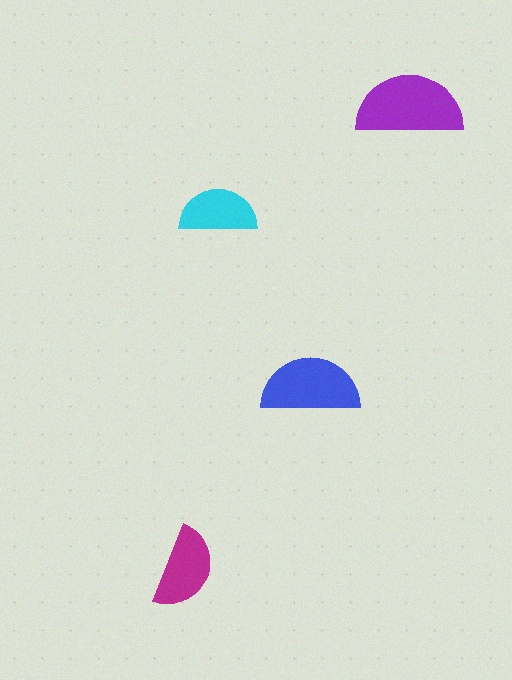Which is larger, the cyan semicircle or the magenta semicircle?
The magenta one.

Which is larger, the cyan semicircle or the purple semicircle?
The purple one.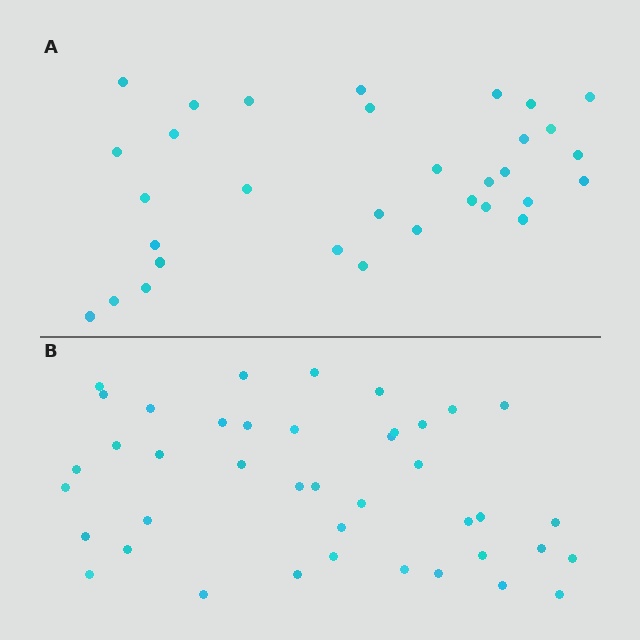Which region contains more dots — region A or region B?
Region B (the bottom region) has more dots.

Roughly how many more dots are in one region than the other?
Region B has roughly 8 or so more dots than region A.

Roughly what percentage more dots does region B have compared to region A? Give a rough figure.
About 30% more.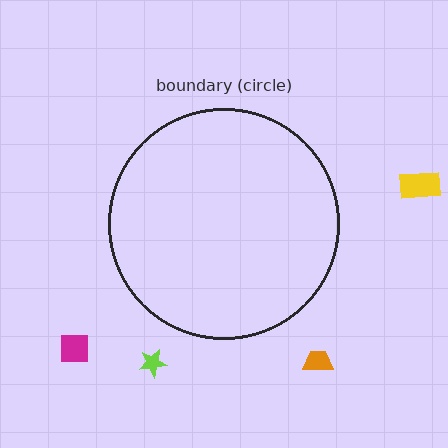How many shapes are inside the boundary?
0 inside, 4 outside.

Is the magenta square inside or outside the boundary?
Outside.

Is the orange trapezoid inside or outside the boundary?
Outside.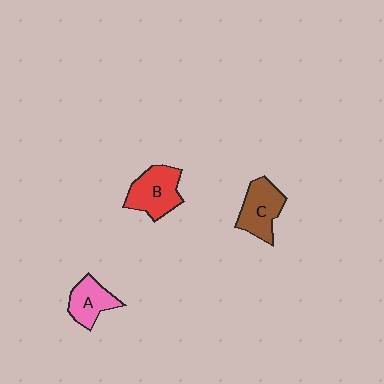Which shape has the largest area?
Shape B (red).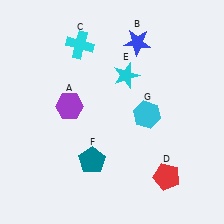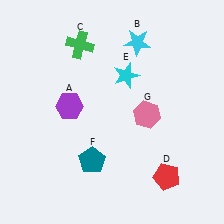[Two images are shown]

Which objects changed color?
B changed from blue to cyan. C changed from cyan to green. G changed from cyan to pink.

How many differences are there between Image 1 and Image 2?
There are 3 differences between the two images.